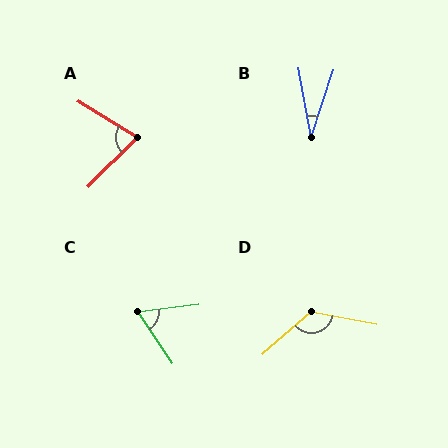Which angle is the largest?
D, at approximately 128 degrees.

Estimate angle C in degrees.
Approximately 63 degrees.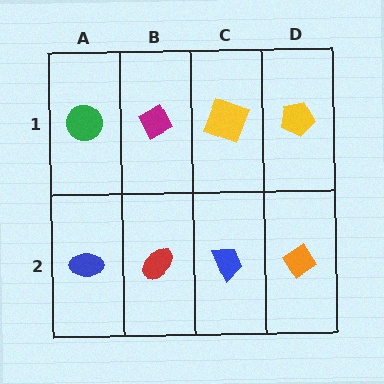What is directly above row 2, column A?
A green circle.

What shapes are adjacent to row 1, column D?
An orange diamond (row 2, column D), a yellow square (row 1, column C).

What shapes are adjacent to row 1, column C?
A blue trapezoid (row 2, column C), a magenta diamond (row 1, column B), a yellow pentagon (row 1, column D).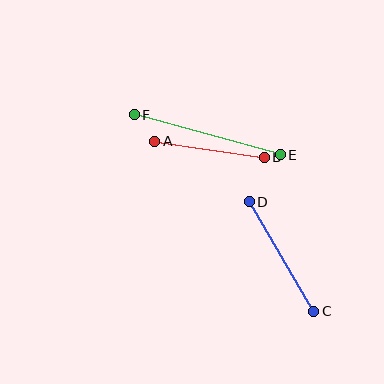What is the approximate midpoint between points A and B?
The midpoint is at approximately (209, 149) pixels.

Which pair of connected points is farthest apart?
Points E and F are farthest apart.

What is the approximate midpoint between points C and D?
The midpoint is at approximately (281, 257) pixels.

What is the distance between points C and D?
The distance is approximately 127 pixels.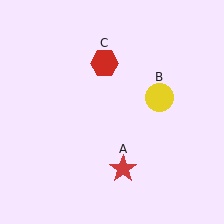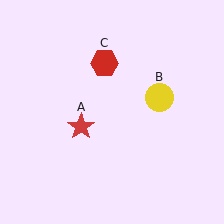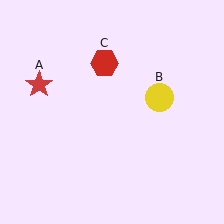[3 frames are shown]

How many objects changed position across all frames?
1 object changed position: red star (object A).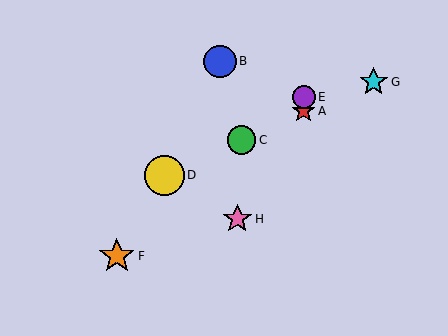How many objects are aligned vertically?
2 objects (A, E) are aligned vertically.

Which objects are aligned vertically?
Objects A, E are aligned vertically.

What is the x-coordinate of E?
Object E is at x≈304.